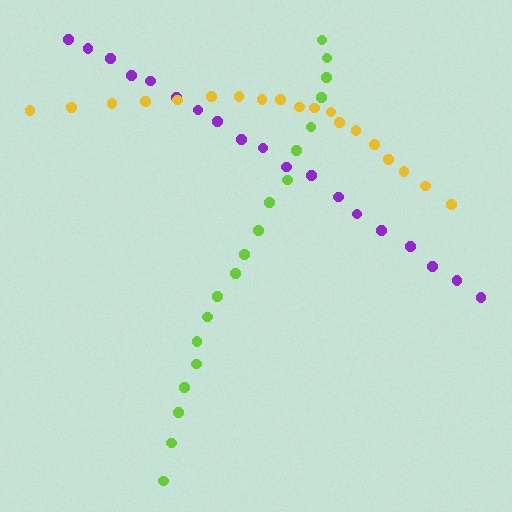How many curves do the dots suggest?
There are 3 distinct paths.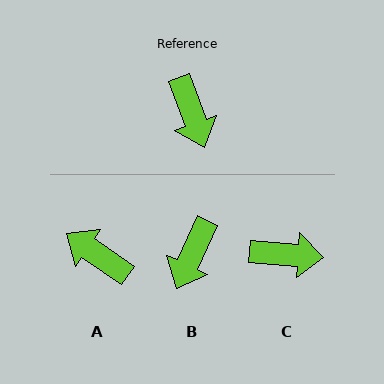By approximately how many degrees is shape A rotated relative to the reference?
Approximately 145 degrees clockwise.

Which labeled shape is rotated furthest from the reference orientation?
A, about 145 degrees away.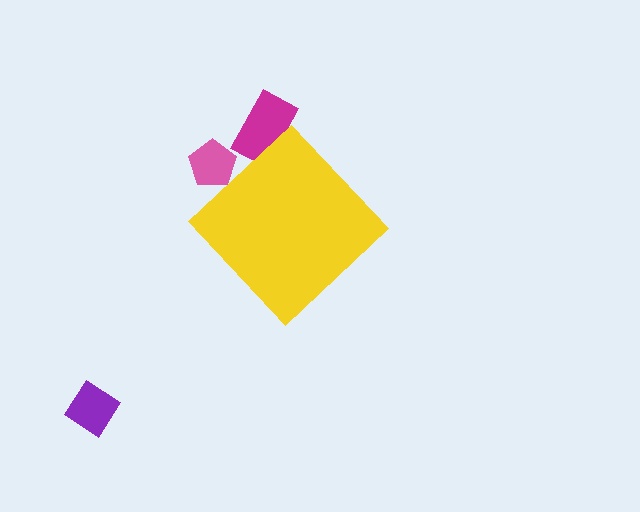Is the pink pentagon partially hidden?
Yes, the pink pentagon is partially hidden behind the yellow diamond.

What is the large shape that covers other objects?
A yellow diamond.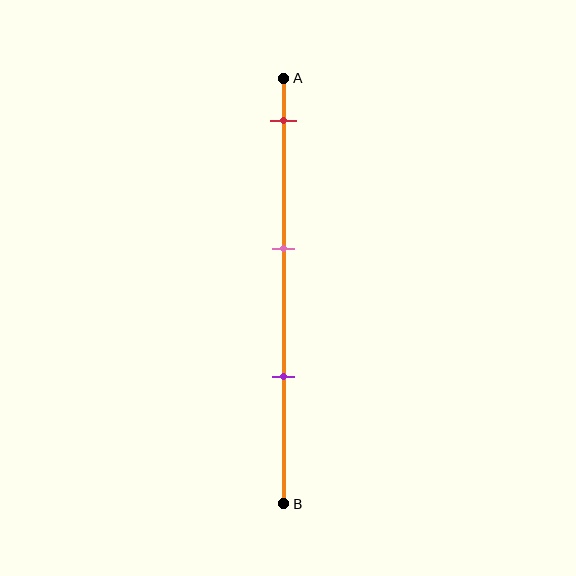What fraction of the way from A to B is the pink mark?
The pink mark is approximately 40% (0.4) of the way from A to B.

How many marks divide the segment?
There are 3 marks dividing the segment.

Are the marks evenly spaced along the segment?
Yes, the marks are approximately evenly spaced.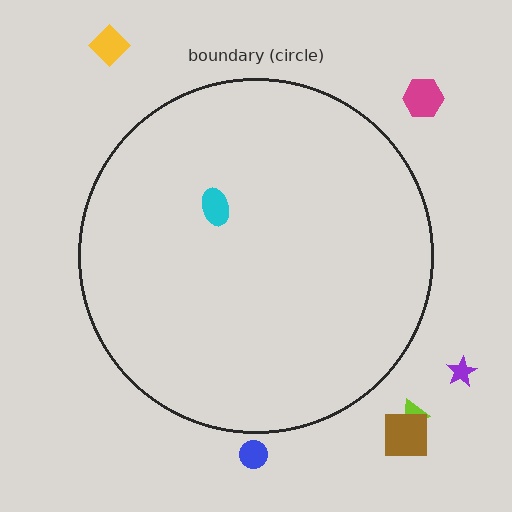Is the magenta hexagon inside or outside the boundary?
Outside.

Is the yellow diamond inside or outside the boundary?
Outside.